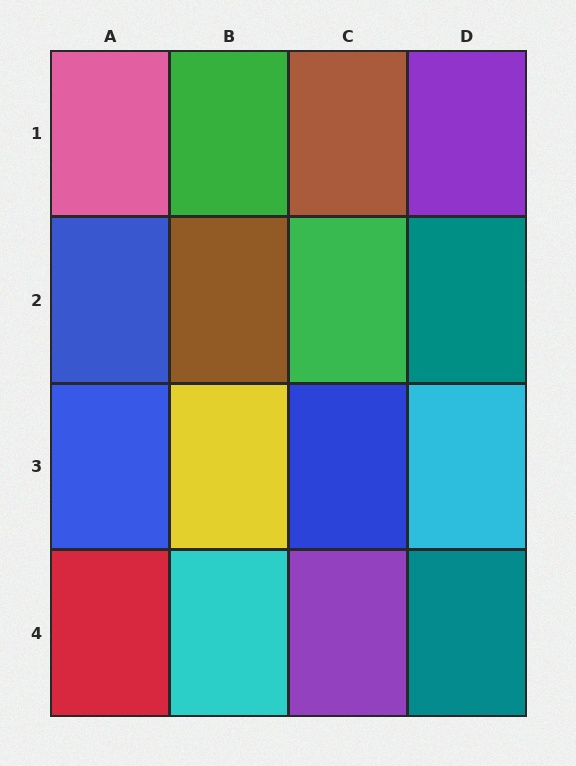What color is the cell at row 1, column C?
Brown.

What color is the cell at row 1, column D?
Purple.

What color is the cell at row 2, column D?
Teal.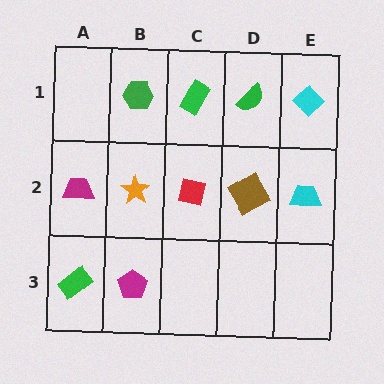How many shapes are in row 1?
4 shapes.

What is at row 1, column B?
A green hexagon.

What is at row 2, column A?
A magenta trapezoid.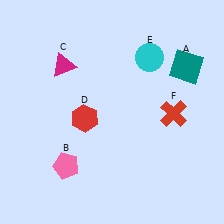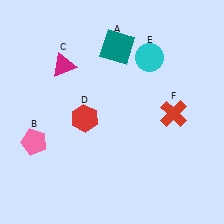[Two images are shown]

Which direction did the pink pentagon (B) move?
The pink pentagon (B) moved left.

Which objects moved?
The objects that moved are: the teal square (A), the pink pentagon (B).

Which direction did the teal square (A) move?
The teal square (A) moved left.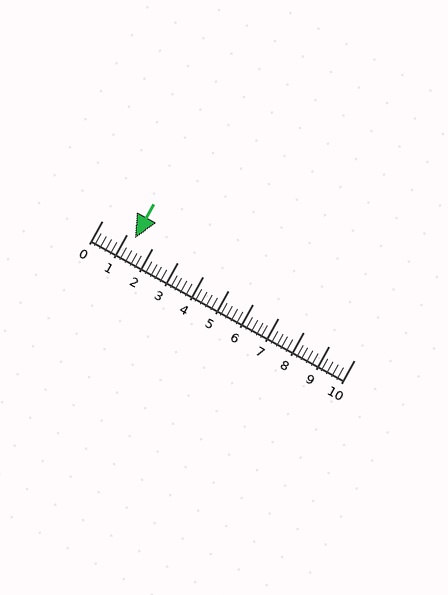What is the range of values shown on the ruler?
The ruler shows values from 0 to 10.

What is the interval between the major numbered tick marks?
The major tick marks are spaced 1 units apart.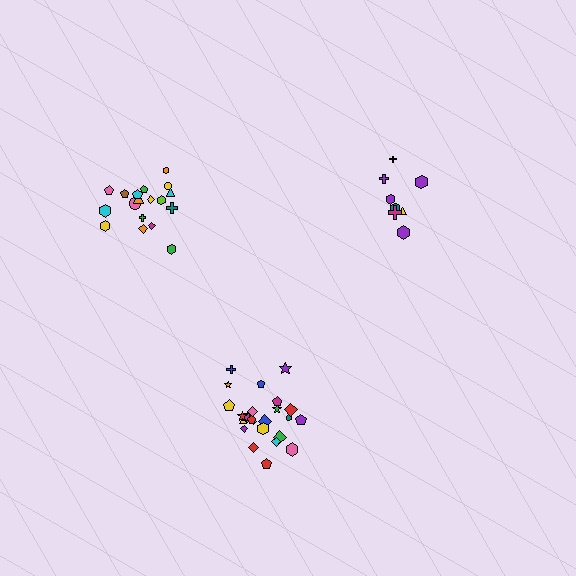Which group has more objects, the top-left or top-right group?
The top-left group.